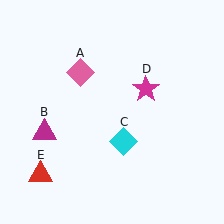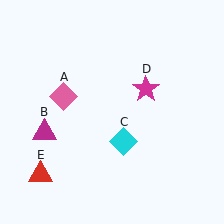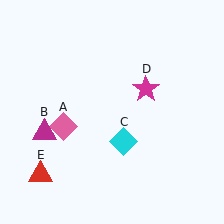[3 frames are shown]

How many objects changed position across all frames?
1 object changed position: pink diamond (object A).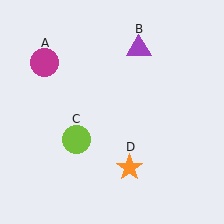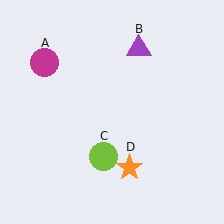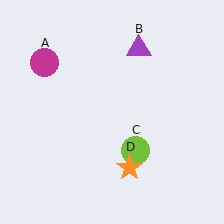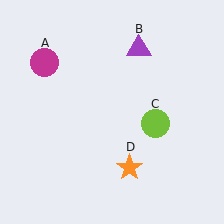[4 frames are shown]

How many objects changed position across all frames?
1 object changed position: lime circle (object C).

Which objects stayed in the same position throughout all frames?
Magenta circle (object A) and purple triangle (object B) and orange star (object D) remained stationary.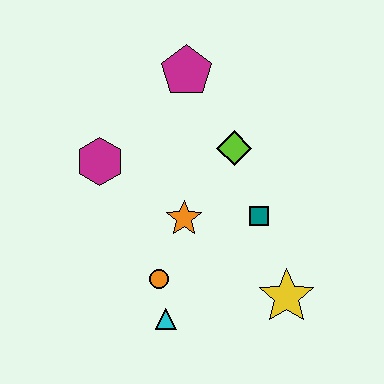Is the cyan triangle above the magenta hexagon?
No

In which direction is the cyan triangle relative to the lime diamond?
The cyan triangle is below the lime diamond.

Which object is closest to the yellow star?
The teal square is closest to the yellow star.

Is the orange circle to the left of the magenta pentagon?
Yes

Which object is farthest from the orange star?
The magenta pentagon is farthest from the orange star.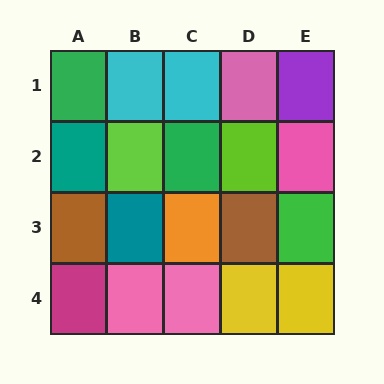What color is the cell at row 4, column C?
Pink.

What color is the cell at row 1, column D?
Pink.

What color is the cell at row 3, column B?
Teal.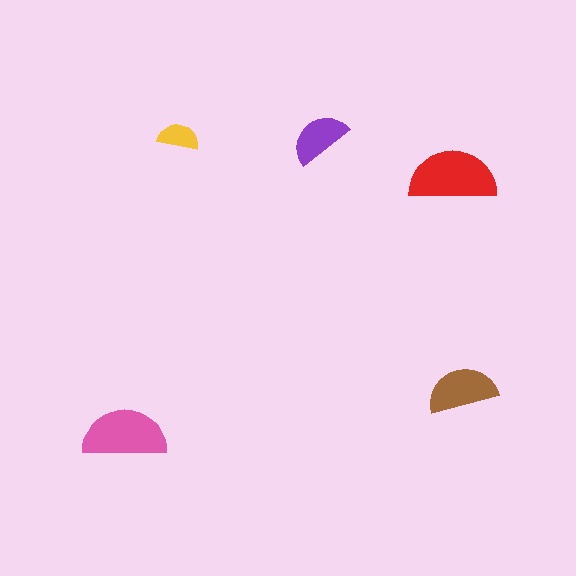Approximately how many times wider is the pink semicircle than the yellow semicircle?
About 2 times wider.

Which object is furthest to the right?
The brown semicircle is rightmost.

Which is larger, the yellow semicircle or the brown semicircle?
The brown one.